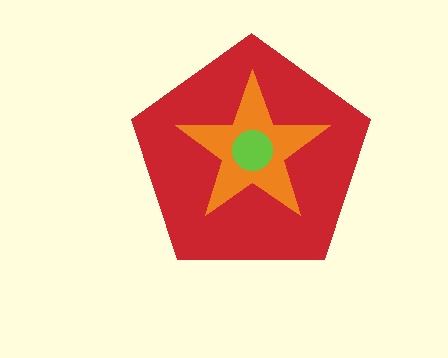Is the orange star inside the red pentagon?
Yes.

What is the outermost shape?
The red pentagon.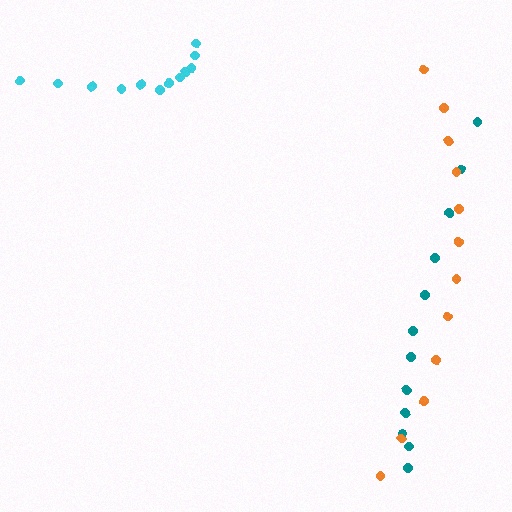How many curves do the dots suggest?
There are 3 distinct paths.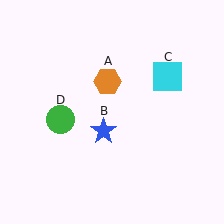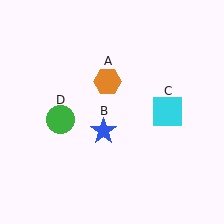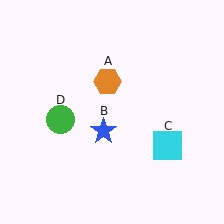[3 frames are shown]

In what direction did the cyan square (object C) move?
The cyan square (object C) moved down.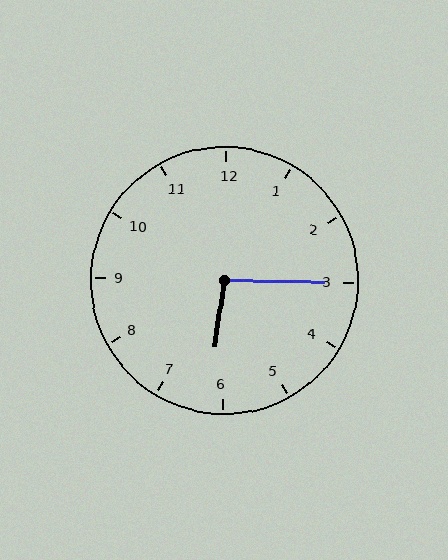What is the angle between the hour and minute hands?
Approximately 98 degrees.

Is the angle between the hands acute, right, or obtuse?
It is obtuse.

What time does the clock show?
6:15.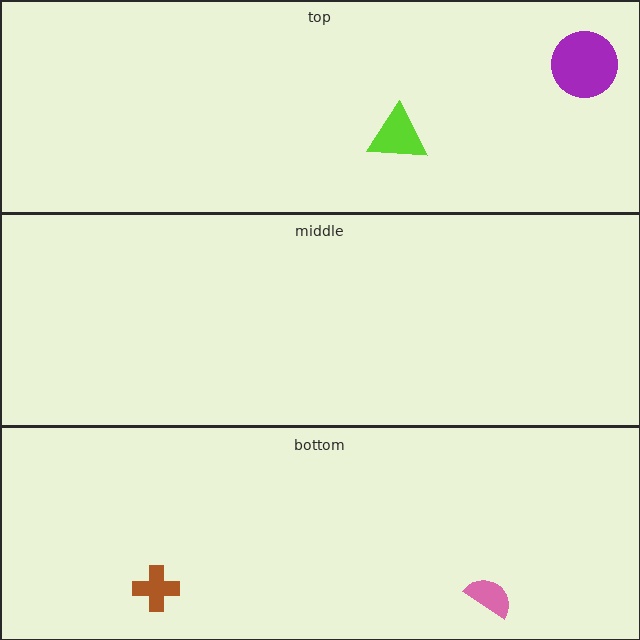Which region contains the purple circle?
The top region.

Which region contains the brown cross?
The bottom region.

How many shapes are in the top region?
2.